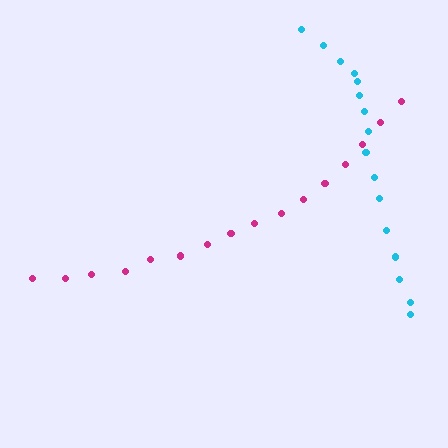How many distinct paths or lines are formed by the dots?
There are 2 distinct paths.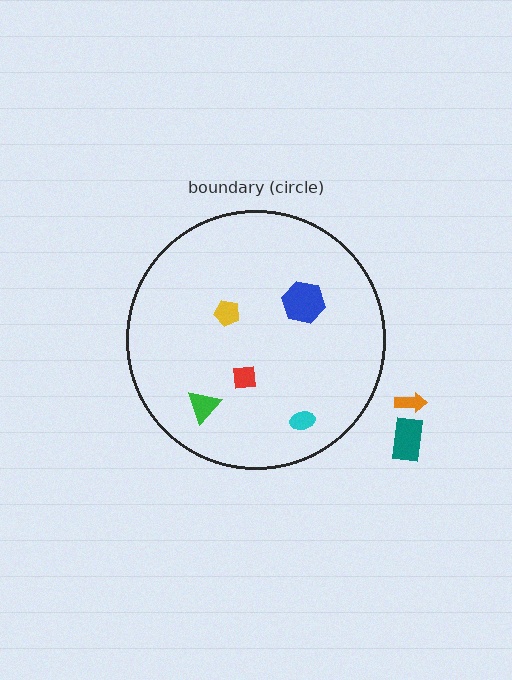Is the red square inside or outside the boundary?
Inside.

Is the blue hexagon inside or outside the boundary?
Inside.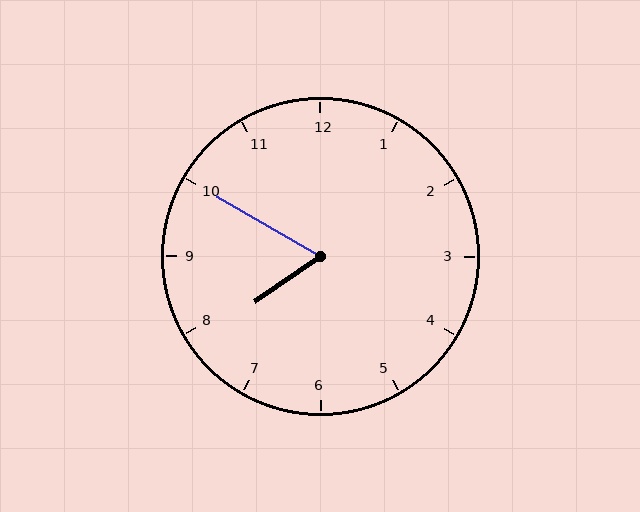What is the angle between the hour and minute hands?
Approximately 65 degrees.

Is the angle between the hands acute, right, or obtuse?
It is acute.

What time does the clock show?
7:50.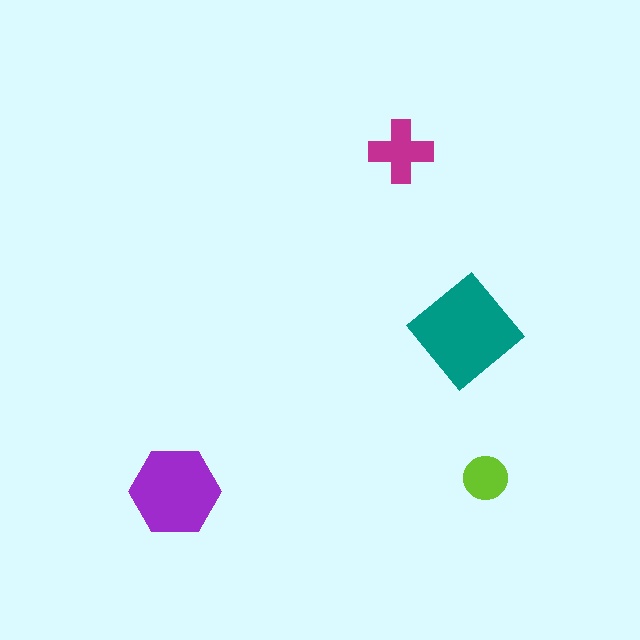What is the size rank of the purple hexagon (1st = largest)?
2nd.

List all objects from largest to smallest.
The teal diamond, the purple hexagon, the magenta cross, the lime circle.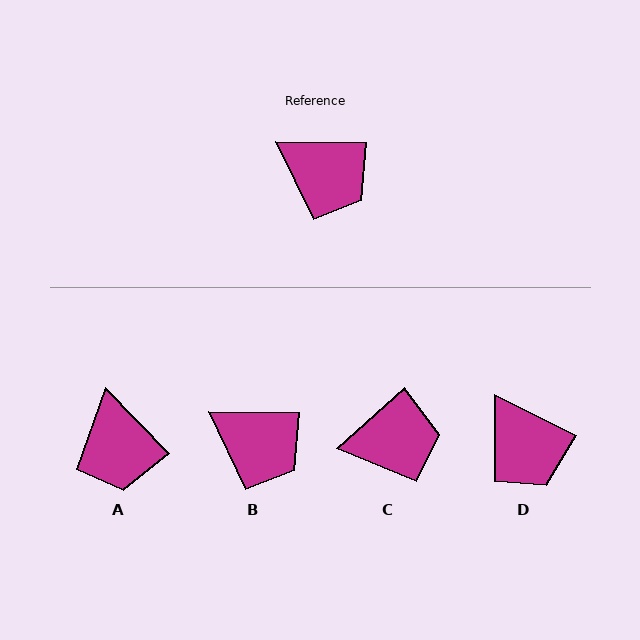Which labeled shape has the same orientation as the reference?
B.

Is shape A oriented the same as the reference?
No, it is off by about 46 degrees.